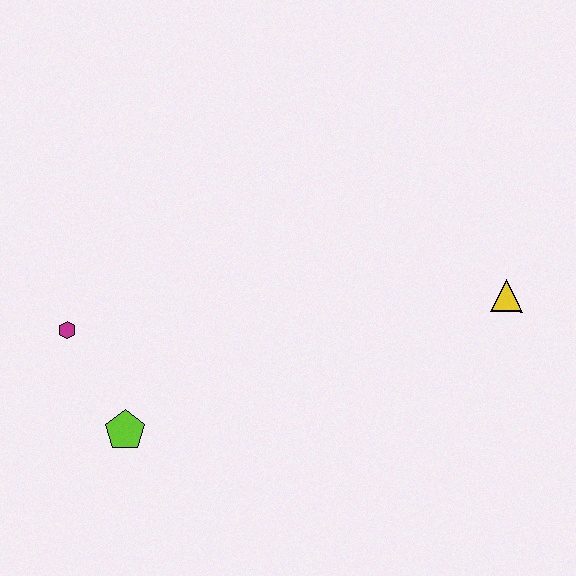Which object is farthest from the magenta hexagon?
The yellow triangle is farthest from the magenta hexagon.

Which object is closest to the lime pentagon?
The magenta hexagon is closest to the lime pentagon.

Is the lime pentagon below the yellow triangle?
Yes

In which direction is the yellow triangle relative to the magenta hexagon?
The yellow triangle is to the right of the magenta hexagon.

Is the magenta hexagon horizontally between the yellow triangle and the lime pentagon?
No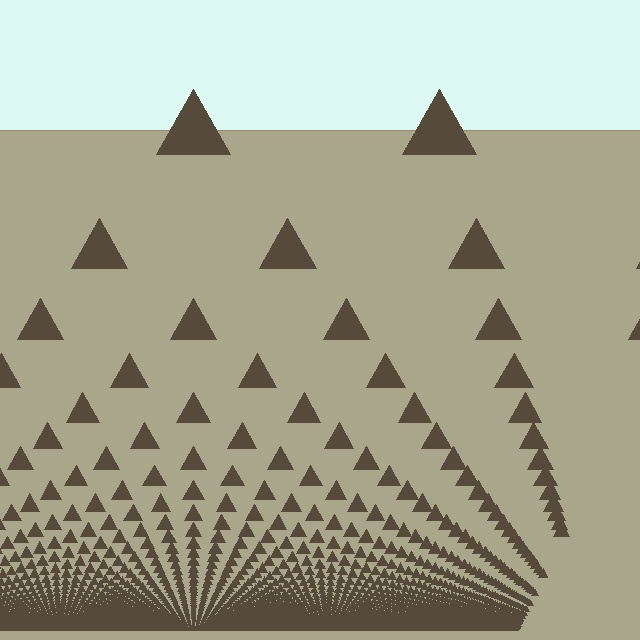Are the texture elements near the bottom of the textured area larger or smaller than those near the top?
Smaller. The gradient is inverted — elements near the bottom are smaller and denser.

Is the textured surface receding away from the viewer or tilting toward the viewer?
The surface appears to tilt toward the viewer. Texture elements get larger and sparser toward the top.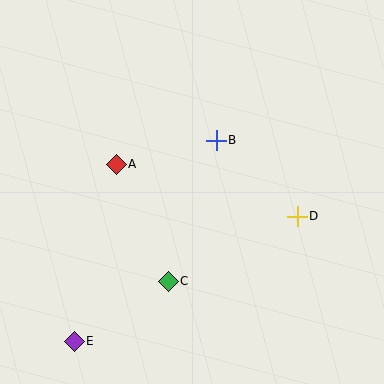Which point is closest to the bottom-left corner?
Point E is closest to the bottom-left corner.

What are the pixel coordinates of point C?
Point C is at (168, 281).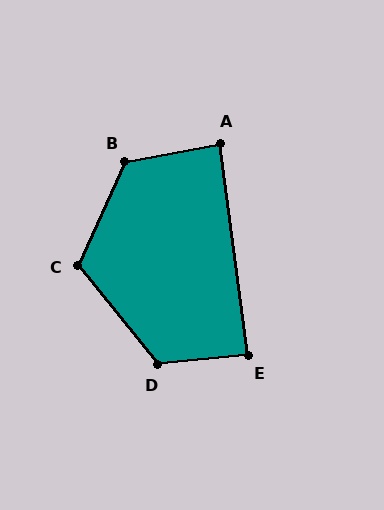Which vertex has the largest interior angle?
B, at approximately 125 degrees.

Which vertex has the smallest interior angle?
A, at approximately 87 degrees.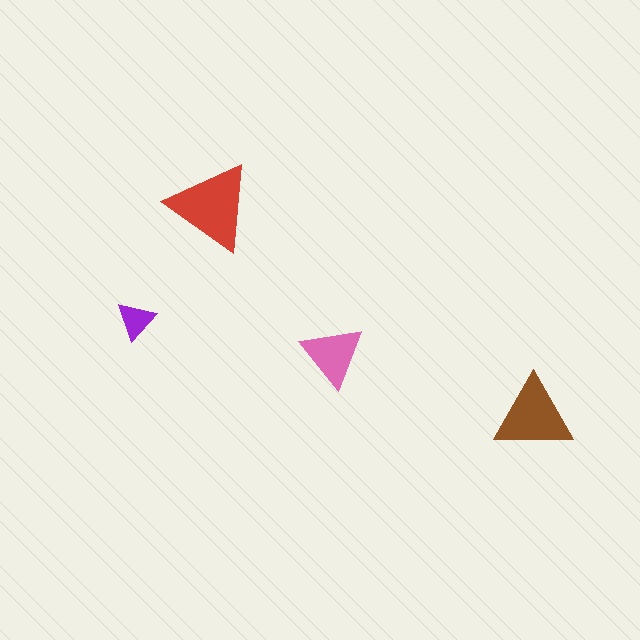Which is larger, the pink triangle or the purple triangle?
The pink one.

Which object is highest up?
The red triangle is topmost.